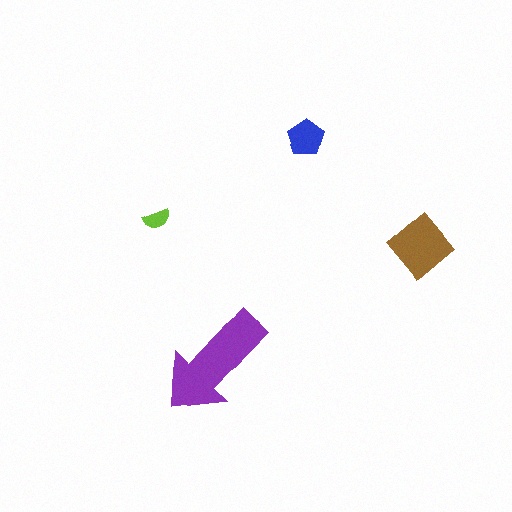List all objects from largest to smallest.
The purple arrow, the brown diamond, the blue pentagon, the lime semicircle.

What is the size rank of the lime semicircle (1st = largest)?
4th.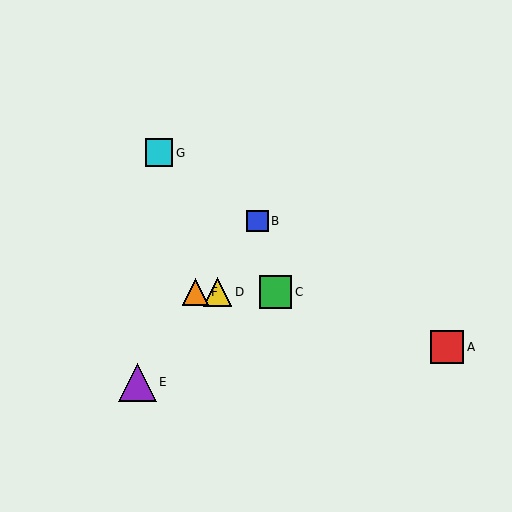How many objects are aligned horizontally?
3 objects (C, D, F) are aligned horizontally.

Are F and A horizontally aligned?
No, F is at y≈292 and A is at y≈347.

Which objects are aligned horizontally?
Objects C, D, F are aligned horizontally.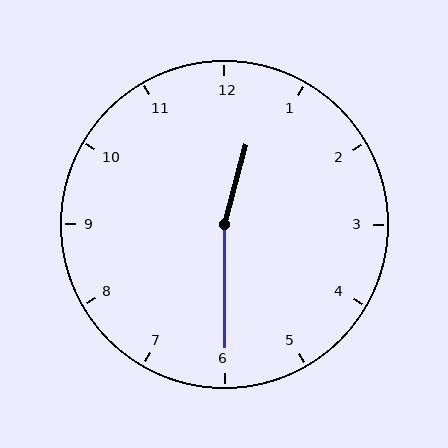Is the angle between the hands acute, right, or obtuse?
It is obtuse.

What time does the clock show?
12:30.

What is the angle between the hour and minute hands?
Approximately 165 degrees.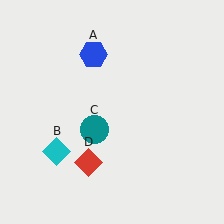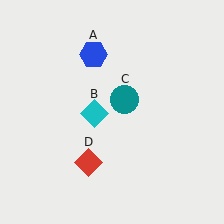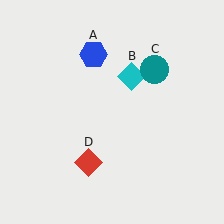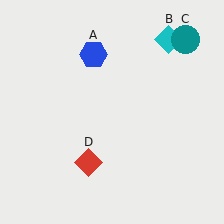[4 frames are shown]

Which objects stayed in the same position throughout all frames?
Blue hexagon (object A) and red diamond (object D) remained stationary.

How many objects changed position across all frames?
2 objects changed position: cyan diamond (object B), teal circle (object C).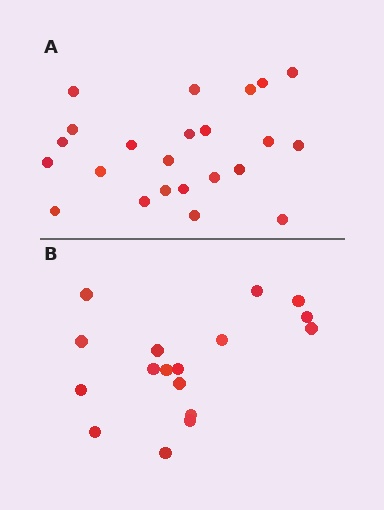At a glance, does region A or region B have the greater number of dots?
Region A (the top region) has more dots.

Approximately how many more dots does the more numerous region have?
Region A has about 6 more dots than region B.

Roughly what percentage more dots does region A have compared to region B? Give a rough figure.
About 35% more.